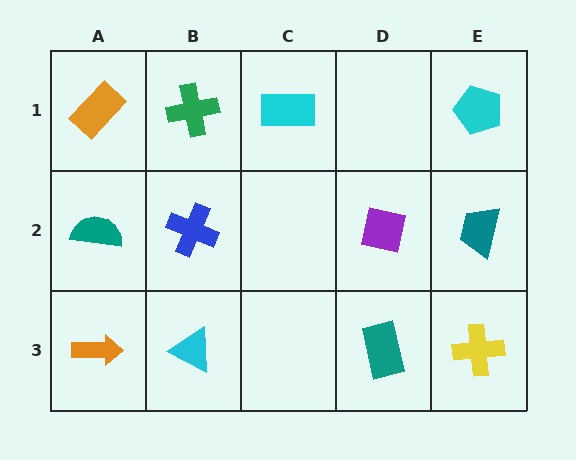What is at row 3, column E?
A yellow cross.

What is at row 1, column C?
A cyan rectangle.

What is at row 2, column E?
A teal trapezoid.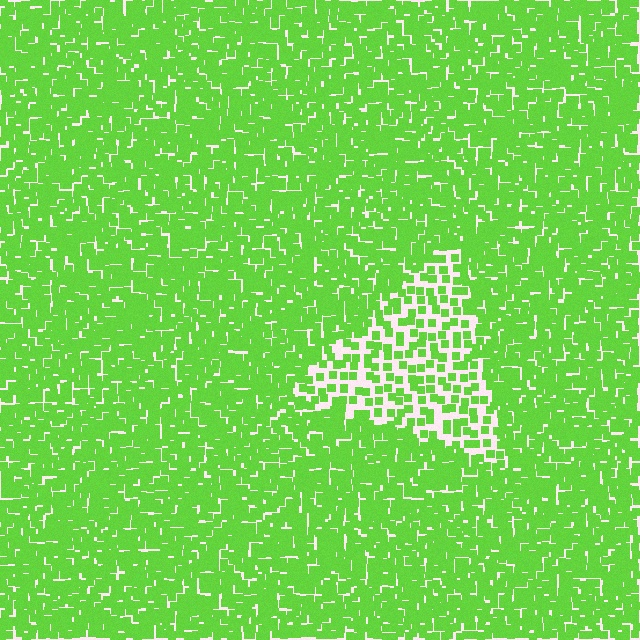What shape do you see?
I see a triangle.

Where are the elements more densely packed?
The elements are more densely packed outside the triangle boundary.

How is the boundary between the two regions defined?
The boundary is defined by a change in element density (approximately 2.2x ratio). All elements are the same color, size, and shape.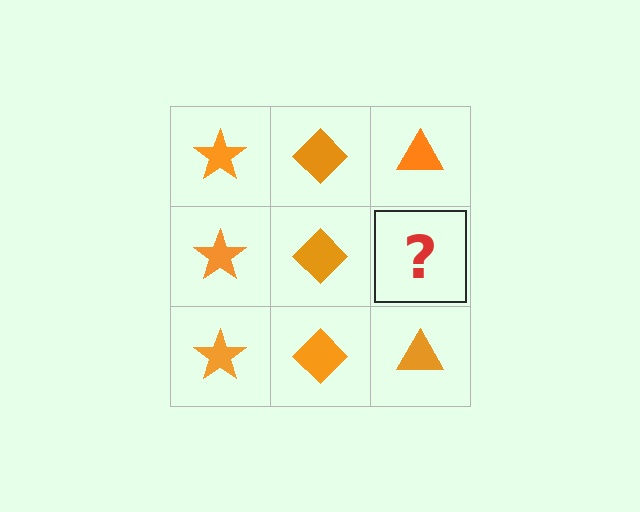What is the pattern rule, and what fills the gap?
The rule is that each column has a consistent shape. The gap should be filled with an orange triangle.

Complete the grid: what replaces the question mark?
The question mark should be replaced with an orange triangle.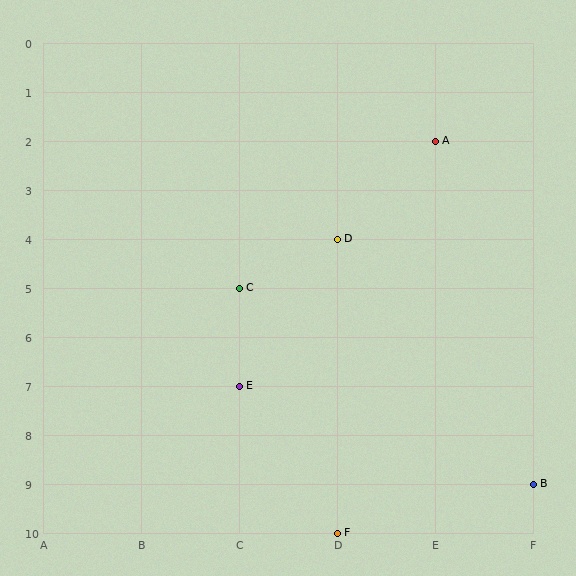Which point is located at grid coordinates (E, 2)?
Point A is at (E, 2).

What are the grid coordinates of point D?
Point D is at grid coordinates (D, 4).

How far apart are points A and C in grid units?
Points A and C are 2 columns and 3 rows apart (about 3.6 grid units diagonally).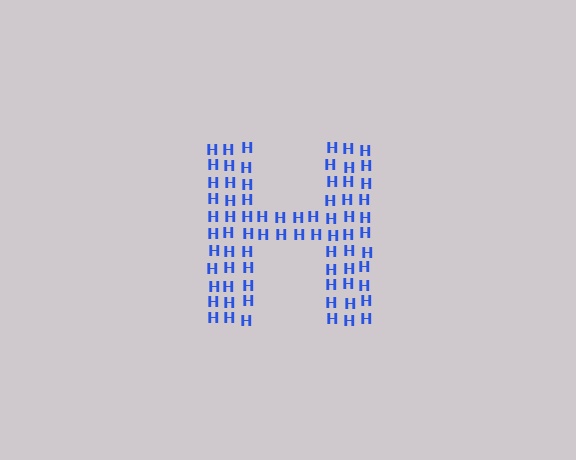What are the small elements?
The small elements are letter H's.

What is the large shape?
The large shape is the letter H.